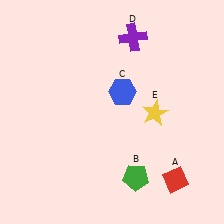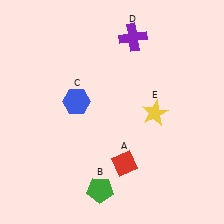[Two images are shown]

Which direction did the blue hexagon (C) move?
The blue hexagon (C) moved left.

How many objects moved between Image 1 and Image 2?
3 objects moved between the two images.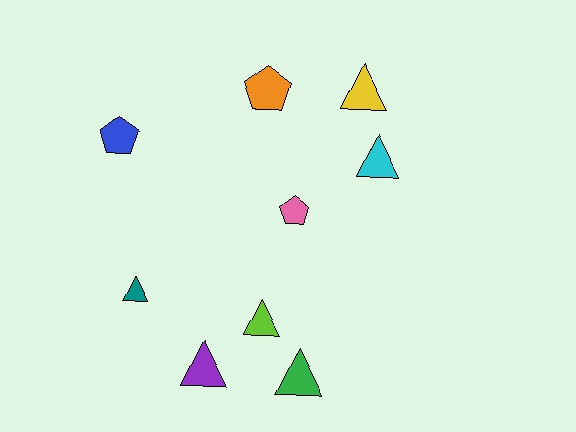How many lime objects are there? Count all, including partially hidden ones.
There is 1 lime object.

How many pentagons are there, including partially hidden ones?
There are 3 pentagons.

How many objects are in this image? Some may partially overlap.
There are 9 objects.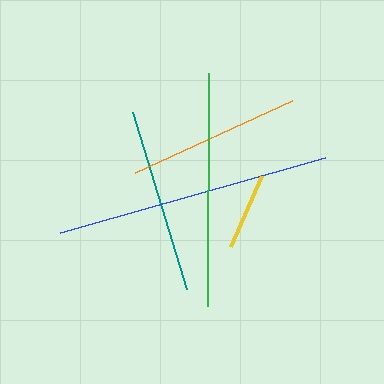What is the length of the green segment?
The green segment is approximately 233 pixels long.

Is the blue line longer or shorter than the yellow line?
The blue line is longer than the yellow line.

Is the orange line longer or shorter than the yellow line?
The orange line is longer than the yellow line.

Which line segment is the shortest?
The yellow line is the shortest at approximately 77 pixels.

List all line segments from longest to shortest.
From longest to shortest: blue, green, teal, orange, yellow.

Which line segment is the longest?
The blue line is the longest at approximately 275 pixels.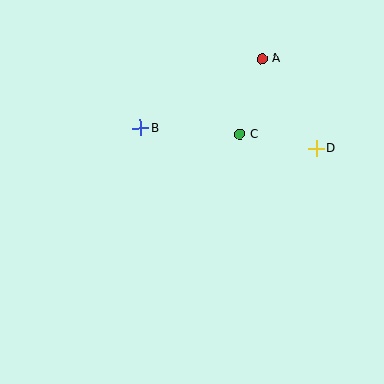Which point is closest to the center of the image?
Point C at (240, 135) is closest to the center.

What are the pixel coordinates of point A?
Point A is at (262, 58).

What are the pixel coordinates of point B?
Point B is at (141, 128).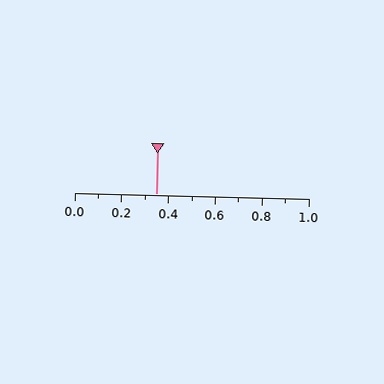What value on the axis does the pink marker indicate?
The marker indicates approximately 0.35.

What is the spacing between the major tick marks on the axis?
The major ticks are spaced 0.2 apart.